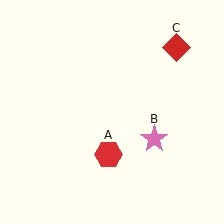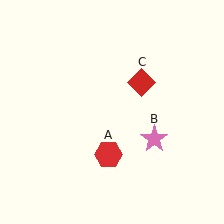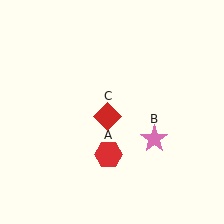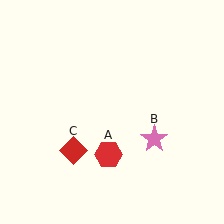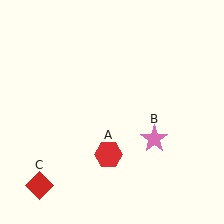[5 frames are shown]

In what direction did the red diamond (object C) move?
The red diamond (object C) moved down and to the left.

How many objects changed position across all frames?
1 object changed position: red diamond (object C).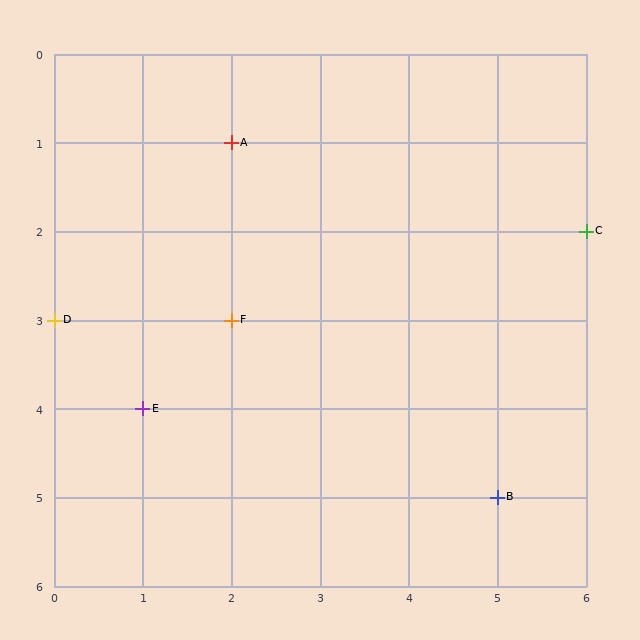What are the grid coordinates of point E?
Point E is at grid coordinates (1, 4).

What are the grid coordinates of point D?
Point D is at grid coordinates (0, 3).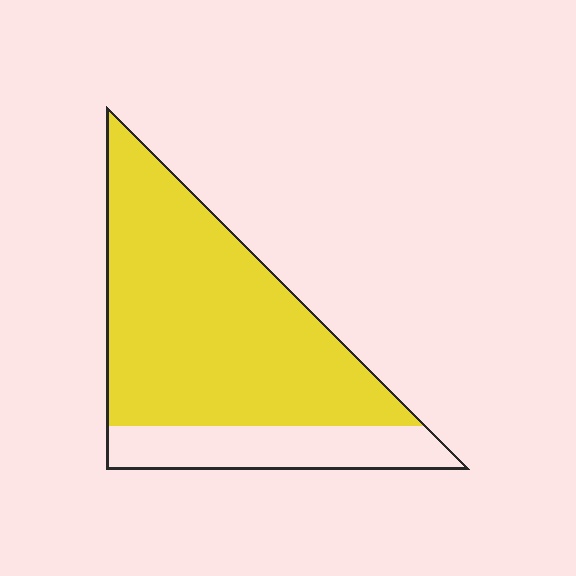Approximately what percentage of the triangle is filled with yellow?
Approximately 75%.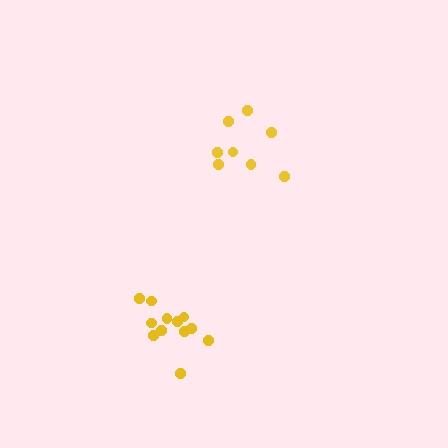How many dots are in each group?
Group 1: 8 dots, Group 2: 12 dots (20 total).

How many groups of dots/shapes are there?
There are 2 groups.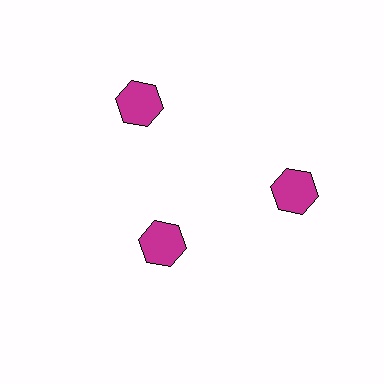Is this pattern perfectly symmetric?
No. The 3 magenta hexagons are arranged in a ring, but one element near the 7 o'clock position is pulled inward toward the center, breaking the 3-fold rotational symmetry.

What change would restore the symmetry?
The symmetry would be restored by moving it outward, back onto the ring so that all 3 hexagons sit at equal angles and equal distance from the center.